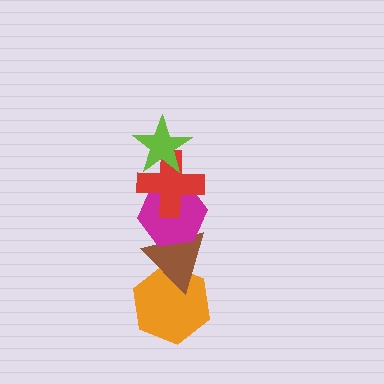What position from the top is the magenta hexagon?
The magenta hexagon is 3rd from the top.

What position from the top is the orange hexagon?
The orange hexagon is 5th from the top.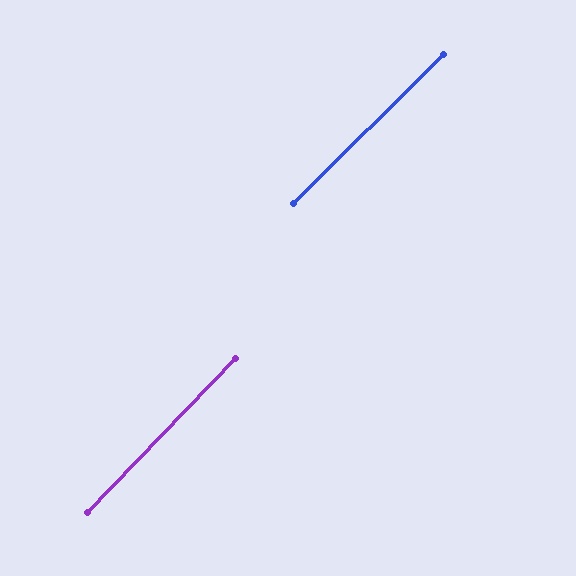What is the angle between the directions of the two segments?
Approximately 1 degree.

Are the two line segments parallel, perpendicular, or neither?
Parallel — their directions differ by only 1.0°.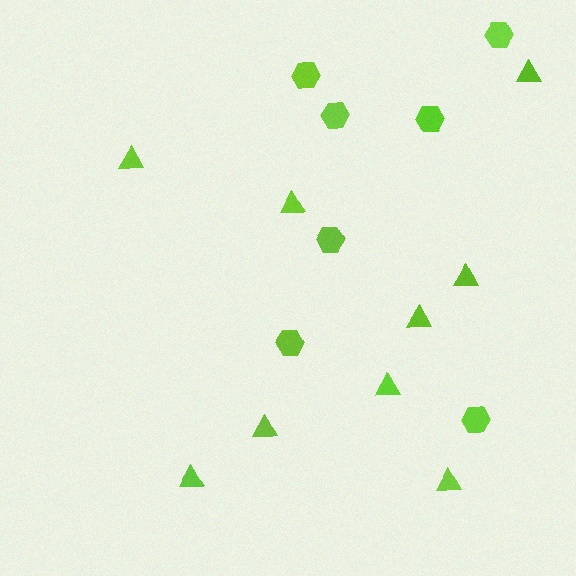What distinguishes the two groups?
There are 2 groups: one group of triangles (9) and one group of hexagons (7).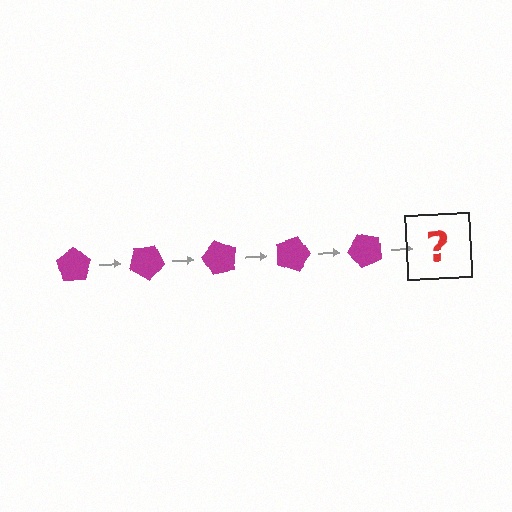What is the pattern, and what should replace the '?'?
The pattern is that the pentagon rotates 30 degrees each step. The '?' should be a magenta pentagon rotated 150 degrees.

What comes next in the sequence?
The next element should be a magenta pentagon rotated 150 degrees.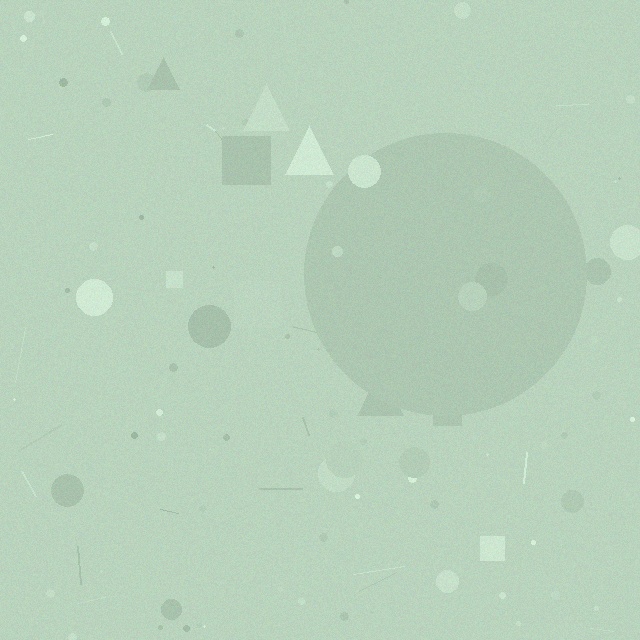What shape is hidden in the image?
A circle is hidden in the image.